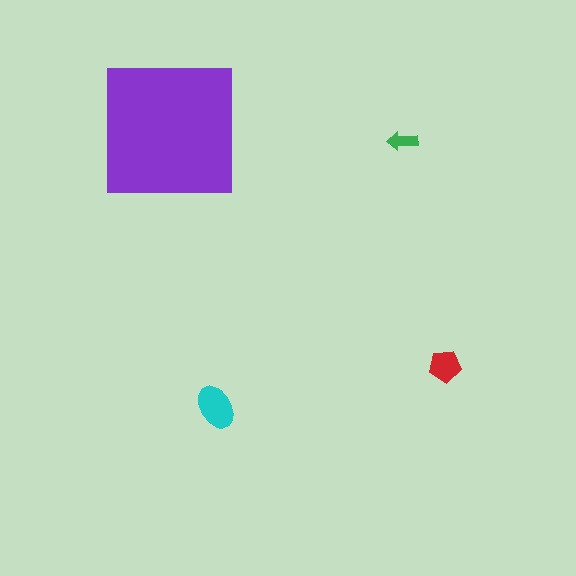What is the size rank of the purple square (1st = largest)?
1st.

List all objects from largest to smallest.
The purple square, the cyan ellipse, the red pentagon, the green arrow.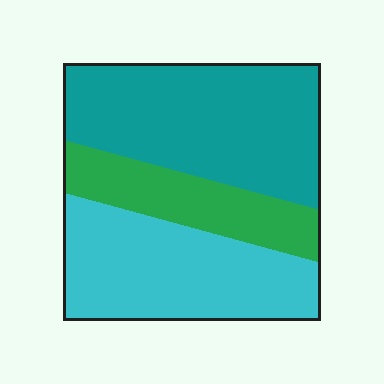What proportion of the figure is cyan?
Cyan takes up between a quarter and a half of the figure.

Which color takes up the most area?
Teal, at roughly 45%.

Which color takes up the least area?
Green, at roughly 20%.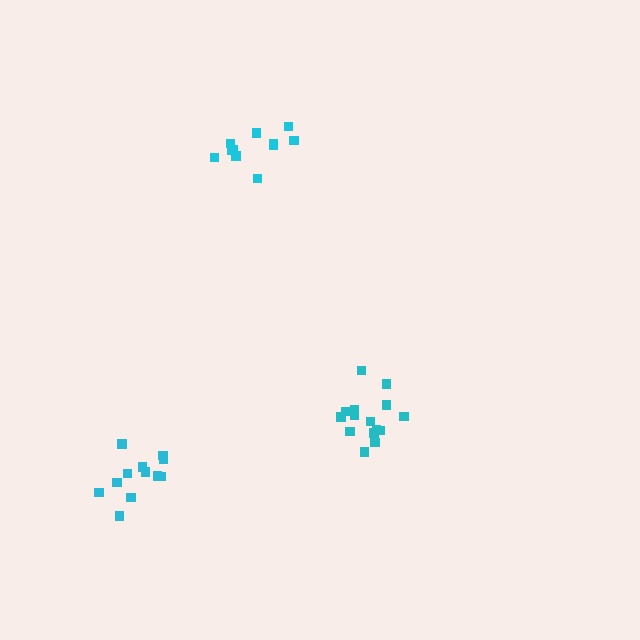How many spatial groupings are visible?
There are 3 spatial groupings.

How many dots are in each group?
Group 1: 15 dots, Group 2: 11 dots, Group 3: 12 dots (38 total).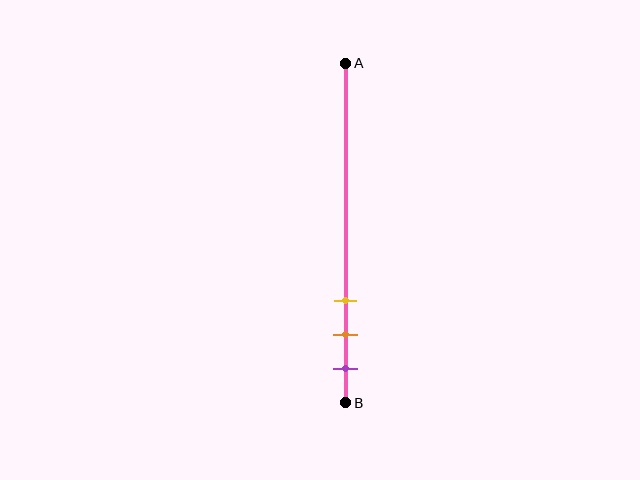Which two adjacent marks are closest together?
The orange and purple marks are the closest adjacent pair.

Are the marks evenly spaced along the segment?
Yes, the marks are approximately evenly spaced.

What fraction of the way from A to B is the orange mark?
The orange mark is approximately 80% (0.8) of the way from A to B.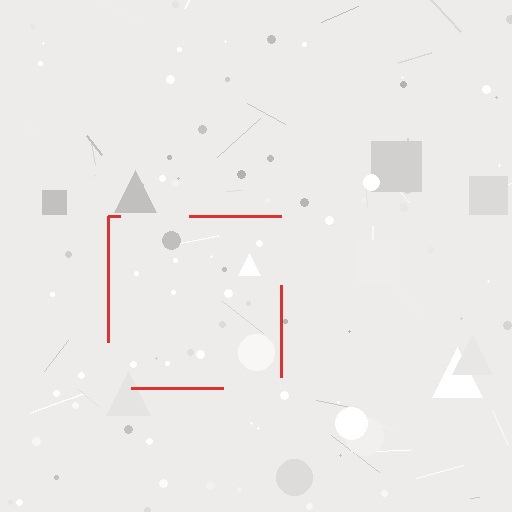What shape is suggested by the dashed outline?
The dashed outline suggests a square.